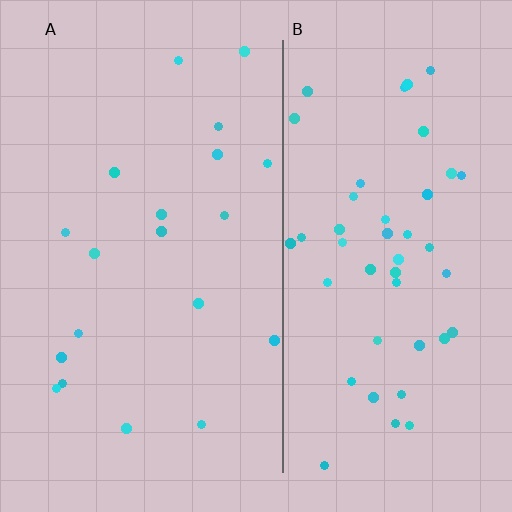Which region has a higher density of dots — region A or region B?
B (the right).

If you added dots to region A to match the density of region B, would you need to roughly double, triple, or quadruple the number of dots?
Approximately double.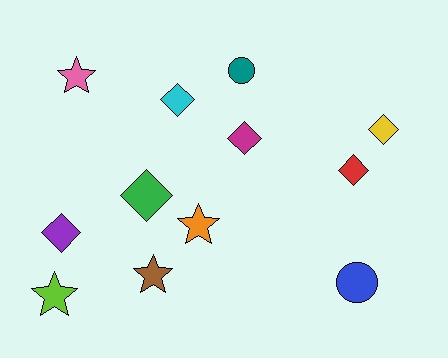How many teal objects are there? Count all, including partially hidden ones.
There is 1 teal object.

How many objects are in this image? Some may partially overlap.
There are 12 objects.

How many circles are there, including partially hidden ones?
There are 2 circles.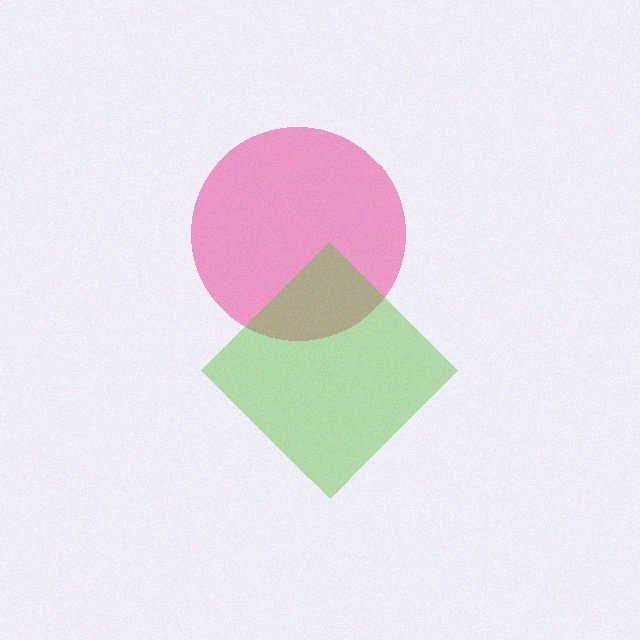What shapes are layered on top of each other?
The layered shapes are: a pink circle, a lime diamond.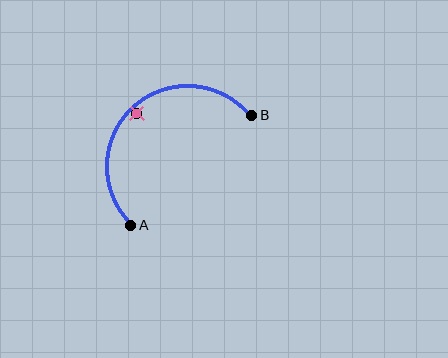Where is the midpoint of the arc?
The arc midpoint is the point on the curve farthest from the straight line joining A and B. It sits above and to the left of that line.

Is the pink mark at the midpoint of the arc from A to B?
No — the pink mark does not lie on the arc at all. It sits slightly inside the curve.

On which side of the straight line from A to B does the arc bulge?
The arc bulges above and to the left of the straight line connecting A and B.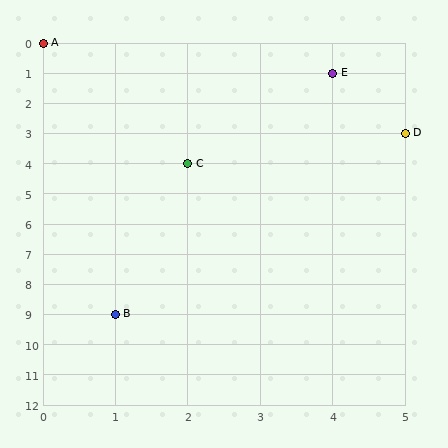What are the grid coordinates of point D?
Point D is at grid coordinates (5, 3).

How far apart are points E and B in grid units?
Points E and B are 3 columns and 8 rows apart (about 8.5 grid units diagonally).